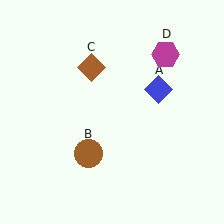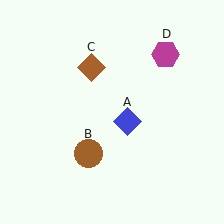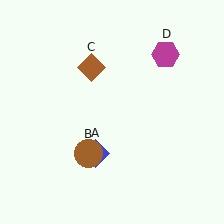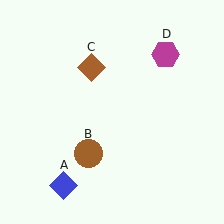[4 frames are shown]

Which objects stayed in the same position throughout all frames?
Brown circle (object B) and brown diamond (object C) and magenta hexagon (object D) remained stationary.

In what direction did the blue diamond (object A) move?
The blue diamond (object A) moved down and to the left.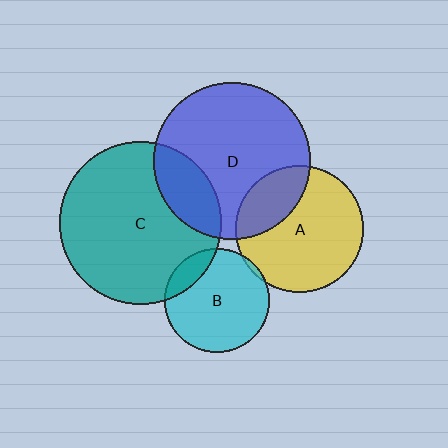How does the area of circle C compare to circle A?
Approximately 1.6 times.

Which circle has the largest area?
Circle C (teal).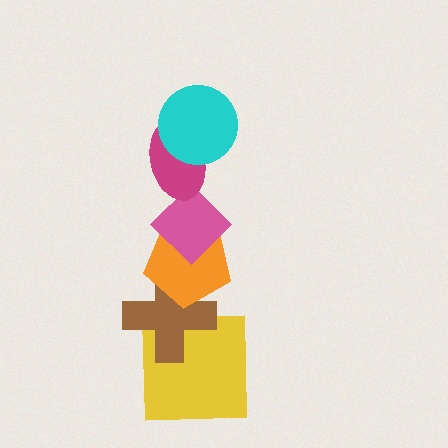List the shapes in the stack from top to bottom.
From top to bottom: the cyan circle, the magenta ellipse, the pink diamond, the orange pentagon, the brown cross, the yellow square.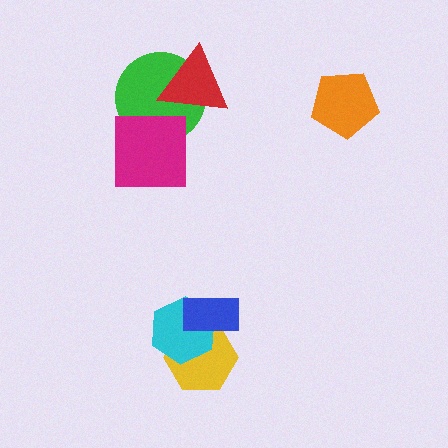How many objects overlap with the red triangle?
2 objects overlap with the red triangle.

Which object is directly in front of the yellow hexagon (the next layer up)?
The cyan hexagon is directly in front of the yellow hexagon.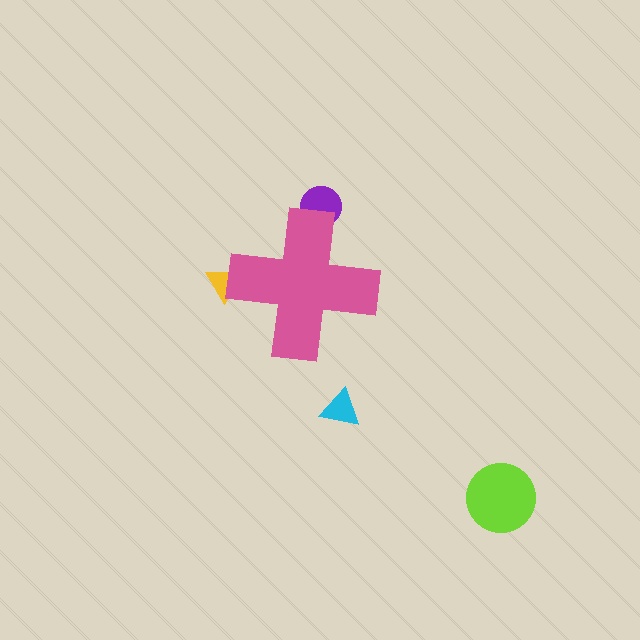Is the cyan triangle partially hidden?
No, the cyan triangle is fully visible.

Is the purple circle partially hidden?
Yes, the purple circle is partially hidden behind the pink cross.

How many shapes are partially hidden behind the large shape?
2 shapes are partially hidden.